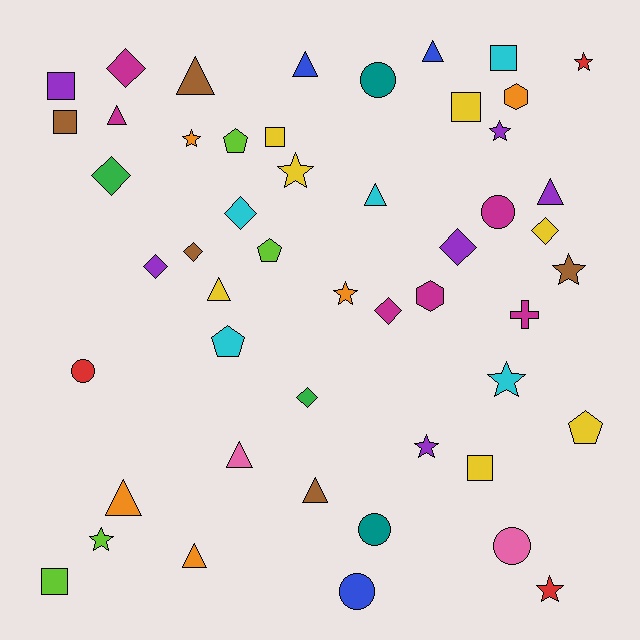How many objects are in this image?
There are 50 objects.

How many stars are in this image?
There are 10 stars.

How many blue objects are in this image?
There are 3 blue objects.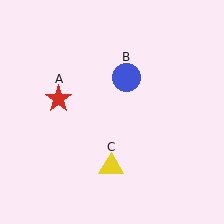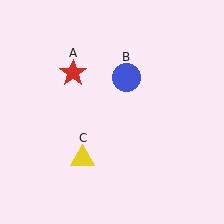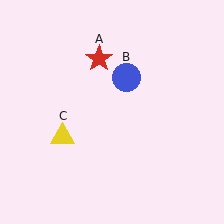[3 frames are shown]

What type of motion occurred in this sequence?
The red star (object A), yellow triangle (object C) rotated clockwise around the center of the scene.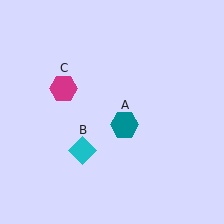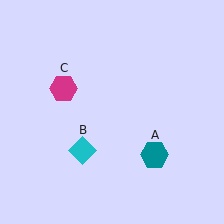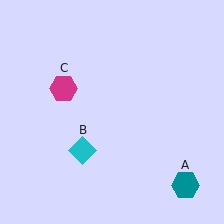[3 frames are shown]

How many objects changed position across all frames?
1 object changed position: teal hexagon (object A).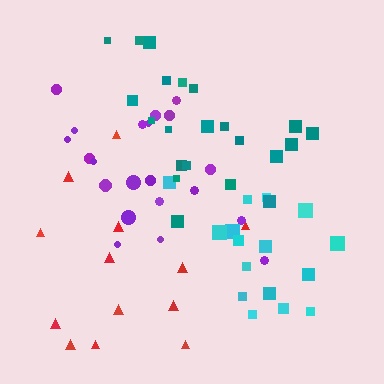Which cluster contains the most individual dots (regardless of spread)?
Teal (22).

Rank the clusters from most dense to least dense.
cyan, purple, teal, red.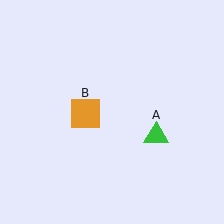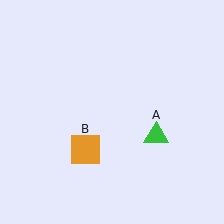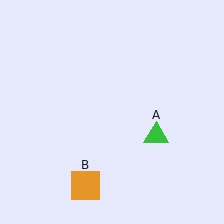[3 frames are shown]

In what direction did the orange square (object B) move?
The orange square (object B) moved down.